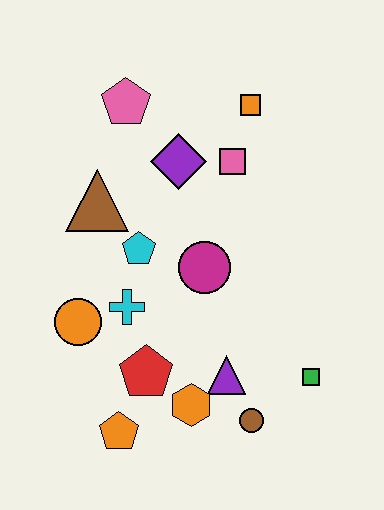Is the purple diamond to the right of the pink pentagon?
Yes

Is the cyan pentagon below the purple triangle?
No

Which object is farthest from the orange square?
The orange pentagon is farthest from the orange square.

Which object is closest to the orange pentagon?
The red pentagon is closest to the orange pentagon.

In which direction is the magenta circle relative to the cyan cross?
The magenta circle is to the right of the cyan cross.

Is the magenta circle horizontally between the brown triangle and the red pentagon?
No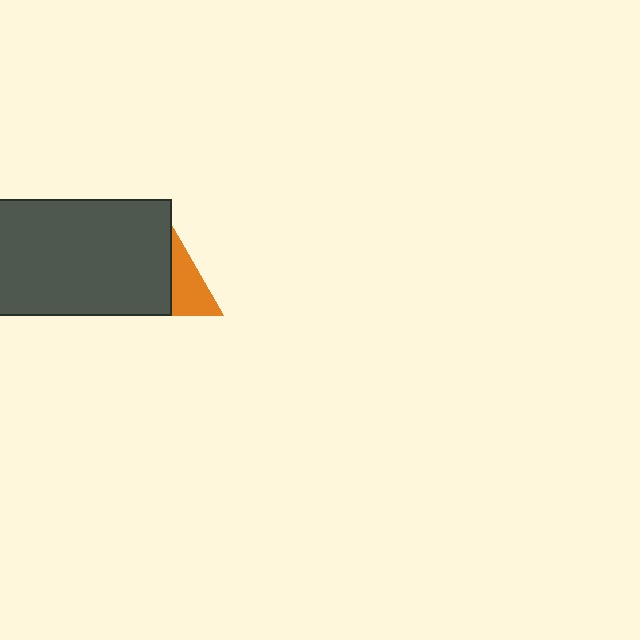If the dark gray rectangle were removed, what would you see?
You would see the complete orange triangle.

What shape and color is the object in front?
The object in front is a dark gray rectangle.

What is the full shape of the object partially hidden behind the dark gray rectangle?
The partially hidden object is an orange triangle.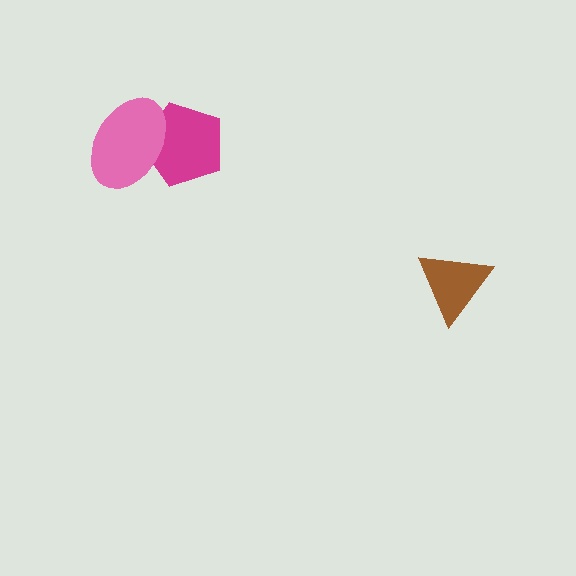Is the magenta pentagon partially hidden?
Yes, it is partially covered by another shape.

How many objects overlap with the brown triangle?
0 objects overlap with the brown triangle.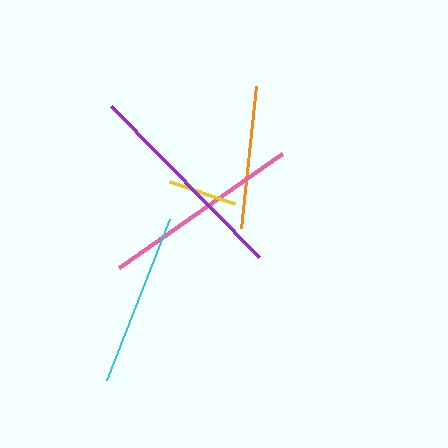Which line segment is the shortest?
The yellow line is the shortest at approximately 69 pixels.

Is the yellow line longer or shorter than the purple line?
The purple line is longer than the yellow line.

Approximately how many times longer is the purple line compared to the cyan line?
The purple line is approximately 1.2 times the length of the cyan line.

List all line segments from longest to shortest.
From longest to shortest: purple, pink, cyan, orange, yellow.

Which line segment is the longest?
The purple line is the longest at approximately 212 pixels.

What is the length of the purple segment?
The purple segment is approximately 212 pixels long.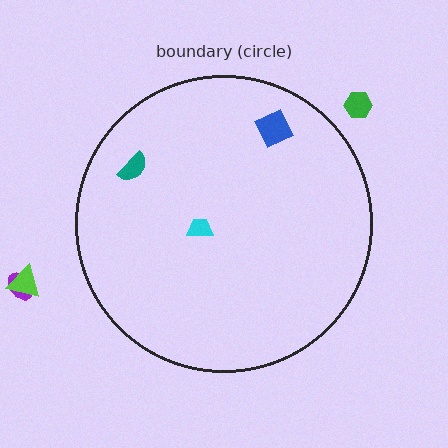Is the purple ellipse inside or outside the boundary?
Outside.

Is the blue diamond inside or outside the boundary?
Inside.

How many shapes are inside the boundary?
3 inside, 3 outside.